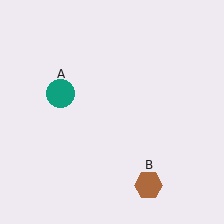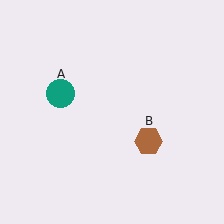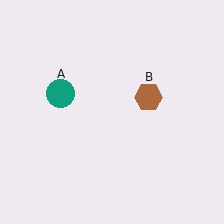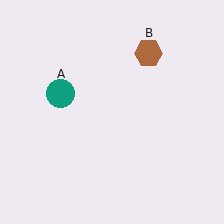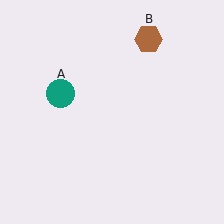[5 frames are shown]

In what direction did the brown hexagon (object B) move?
The brown hexagon (object B) moved up.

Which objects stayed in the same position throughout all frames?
Teal circle (object A) remained stationary.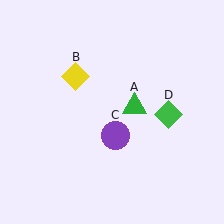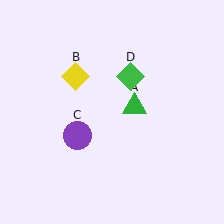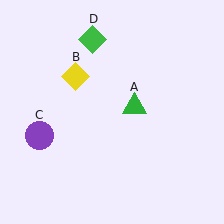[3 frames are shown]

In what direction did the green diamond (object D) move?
The green diamond (object D) moved up and to the left.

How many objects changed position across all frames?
2 objects changed position: purple circle (object C), green diamond (object D).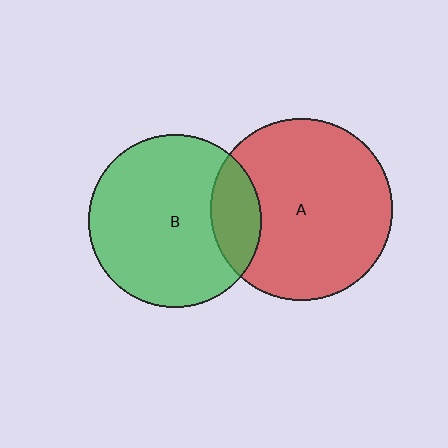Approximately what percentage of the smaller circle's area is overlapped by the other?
Approximately 20%.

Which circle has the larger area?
Circle A (red).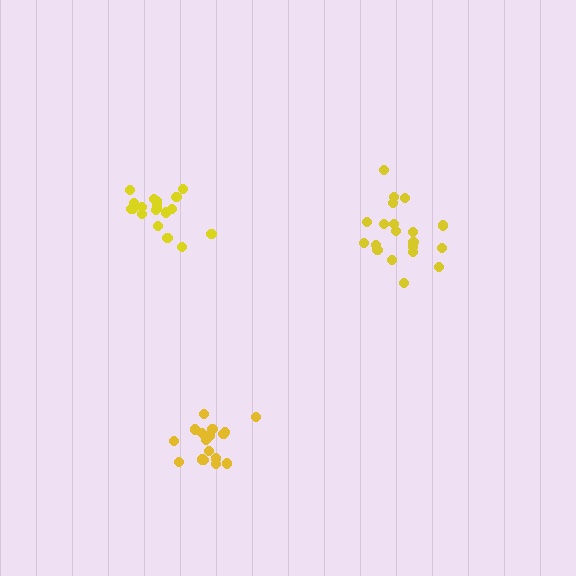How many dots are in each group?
Group 1: 19 dots, Group 2: 21 dots, Group 3: 18 dots (58 total).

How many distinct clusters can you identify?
There are 3 distinct clusters.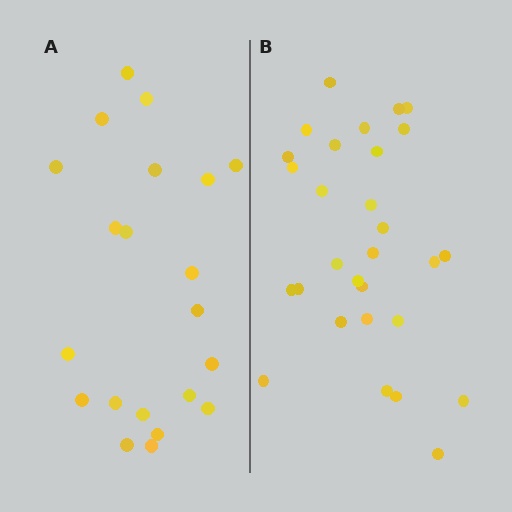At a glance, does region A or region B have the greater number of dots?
Region B (the right region) has more dots.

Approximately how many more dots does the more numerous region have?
Region B has roughly 8 or so more dots than region A.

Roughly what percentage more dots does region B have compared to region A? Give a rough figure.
About 40% more.